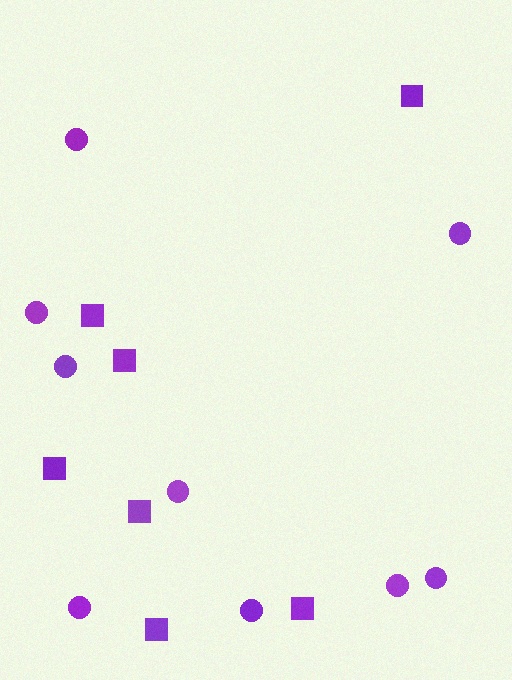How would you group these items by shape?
There are 2 groups: one group of circles (9) and one group of squares (7).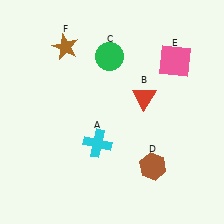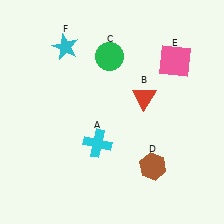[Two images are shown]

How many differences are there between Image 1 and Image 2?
There is 1 difference between the two images.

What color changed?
The star (F) changed from brown in Image 1 to cyan in Image 2.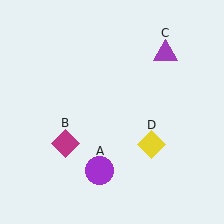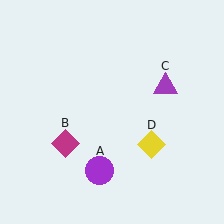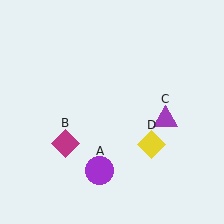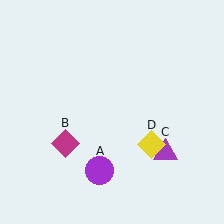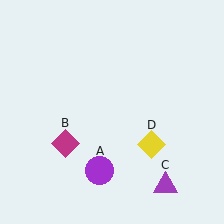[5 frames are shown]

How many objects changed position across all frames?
1 object changed position: purple triangle (object C).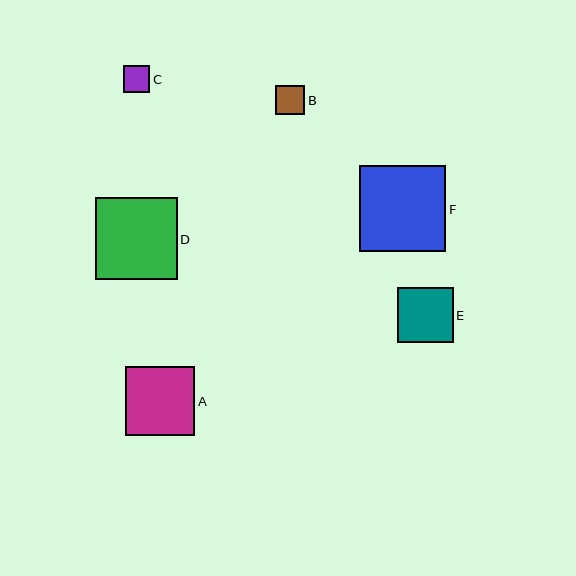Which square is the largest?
Square F is the largest with a size of approximately 86 pixels.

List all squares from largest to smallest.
From largest to smallest: F, D, A, E, B, C.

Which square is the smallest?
Square C is the smallest with a size of approximately 26 pixels.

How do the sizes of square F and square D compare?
Square F and square D are approximately the same size.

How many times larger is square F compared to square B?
Square F is approximately 2.9 times the size of square B.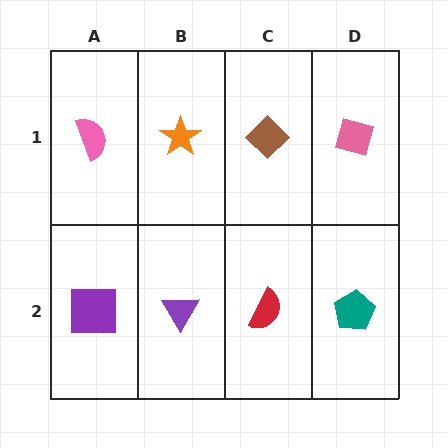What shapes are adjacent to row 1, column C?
A red semicircle (row 2, column C), an orange star (row 1, column B), a pink diamond (row 1, column D).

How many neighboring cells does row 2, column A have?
2.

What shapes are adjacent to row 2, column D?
A pink diamond (row 1, column D), a red semicircle (row 2, column C).